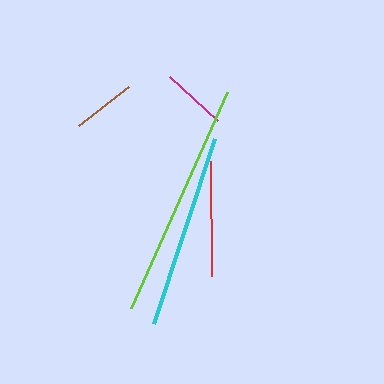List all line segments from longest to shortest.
From longest to shortest: lime, cyan, red, magenta, brown.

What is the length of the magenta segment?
The magenta segment is approximately 66 pixels long.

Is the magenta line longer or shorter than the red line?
The red line is longer than the magenta line.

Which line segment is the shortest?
The brown line is the shortest at approximately 63 pixels.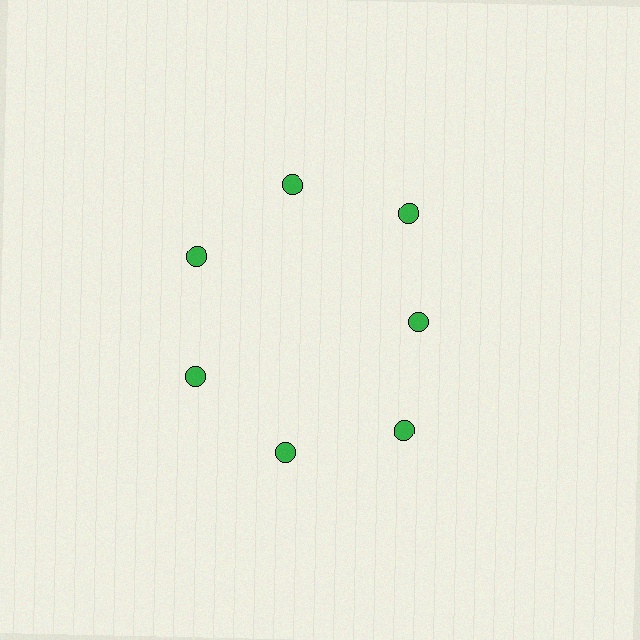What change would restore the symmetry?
The symmetry would be restored by moving it outward, back onto the ring so that all 7 circles sit at equal angles and equal distance from the center.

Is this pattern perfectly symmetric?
No. The 7 green circles are arranged in a ring, but one element near the 3 o'clock position is pulled inward toward the center, breaking the 7-fold rotational symmetry.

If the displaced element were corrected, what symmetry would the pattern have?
It would have 7-fold rotational symmetry — the pattern would map onto itself every 51 degrees.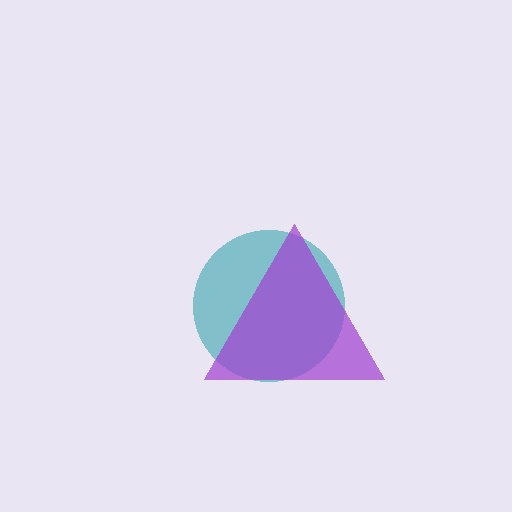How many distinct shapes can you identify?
There are 2 distinct shapes: a teal circle, a purple triangle.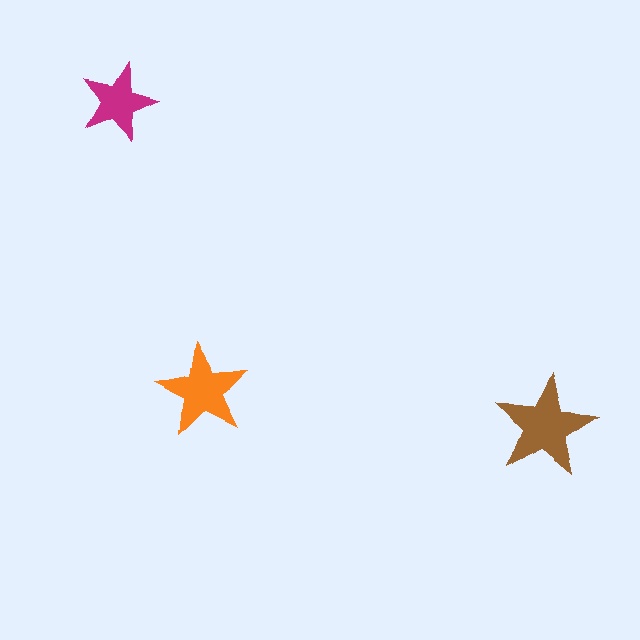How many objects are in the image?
There are 3 objects in the image.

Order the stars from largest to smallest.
the brown one, the orange one, the magenta one.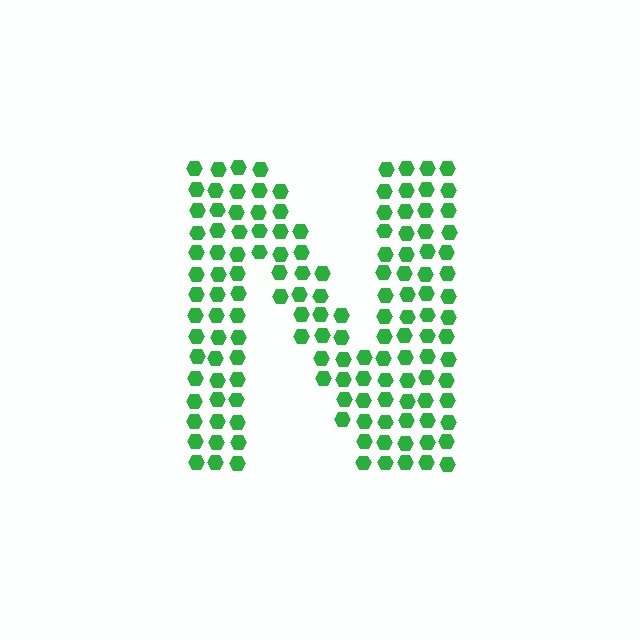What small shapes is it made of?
It is made of small hexagons.